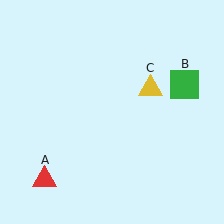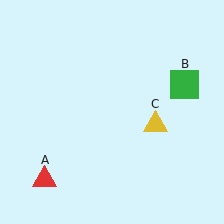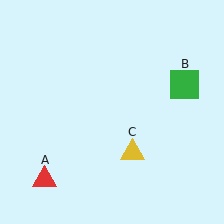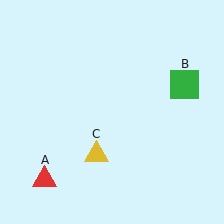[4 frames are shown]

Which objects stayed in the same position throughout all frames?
Red triangle (object A) and green square (object B) remained stationary.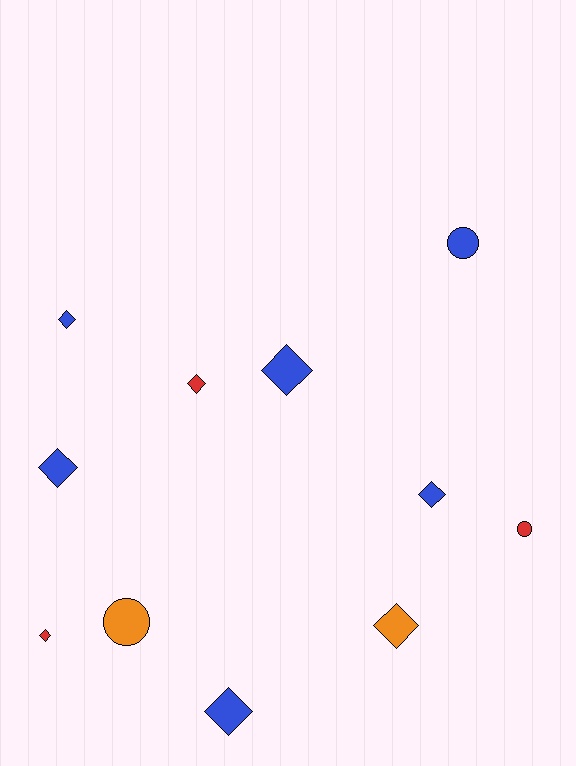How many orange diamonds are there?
There is 1 orange diamond.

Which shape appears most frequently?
Diamond, with 8 objects.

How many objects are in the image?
There are 11 objects.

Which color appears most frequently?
Blue, with 6 objects.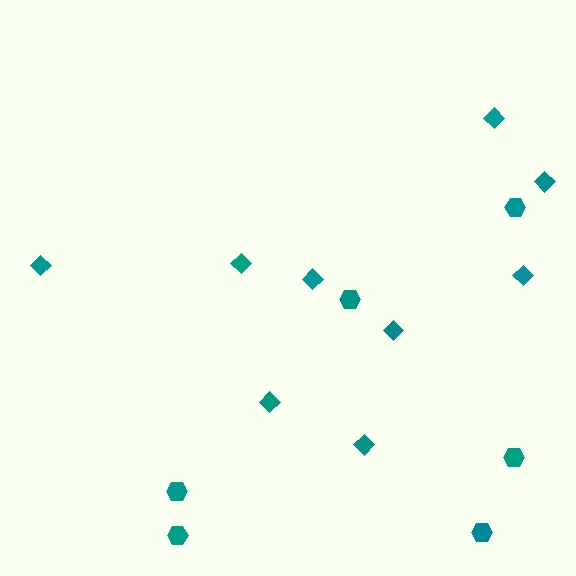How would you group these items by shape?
There are 2 groups: one group of diamonds (9) and one group of hexagons (6).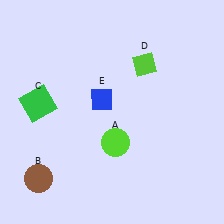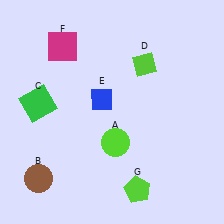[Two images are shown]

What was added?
A magenta square (F), a lime pentagon (G) were added in Image 2.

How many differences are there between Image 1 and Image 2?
There are 2 differences between the two images.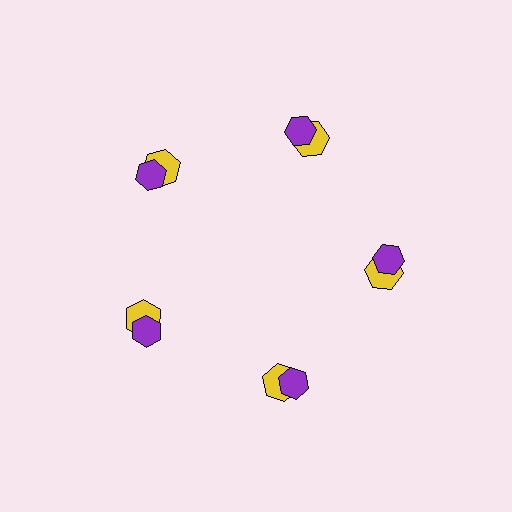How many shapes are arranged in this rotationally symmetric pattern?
There are 10 shapes, arranged in 5 groups of 2.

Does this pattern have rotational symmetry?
Yes, this pattern has 5-fold rotational symmetry. It looks the same after rotating 72 degrees around the center.